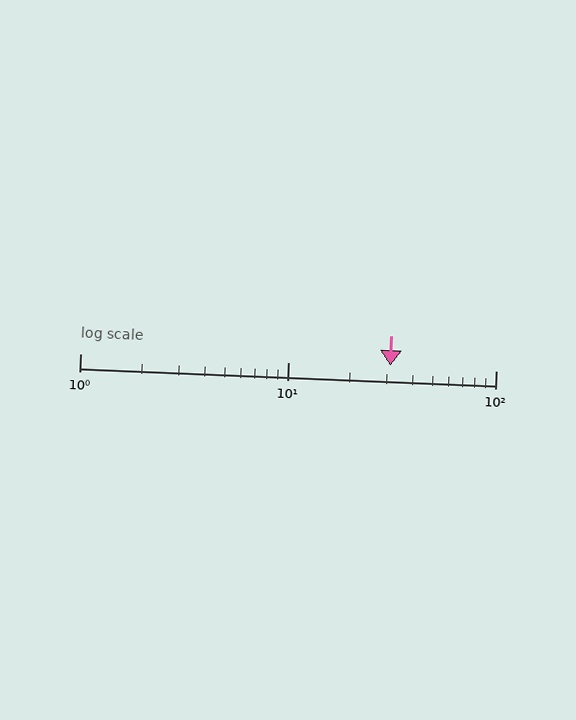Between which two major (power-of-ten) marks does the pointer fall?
The pointer is between 10 and 100.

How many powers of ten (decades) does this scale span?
The scale spans 2 decades, from 1 to 100.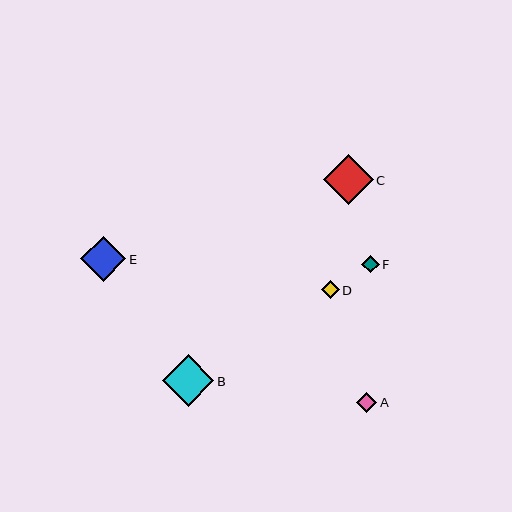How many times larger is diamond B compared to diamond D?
Diamond B is approximately 2.8 times the size of diamond D.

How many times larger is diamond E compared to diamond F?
Diamond E is approximately 2.7 times the size of diamond F.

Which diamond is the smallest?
Diamond F is the smallest with a size of approximately 17 pixels.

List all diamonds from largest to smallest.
From largest to smallest: B, C, E, A, D, F.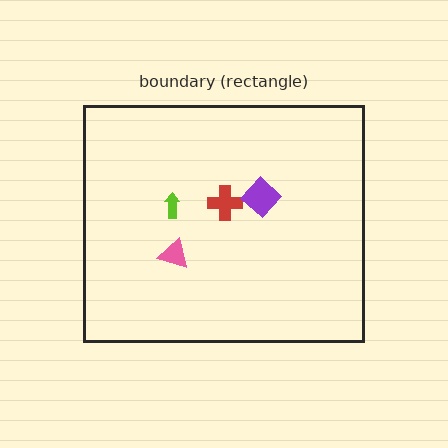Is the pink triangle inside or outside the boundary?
Inside.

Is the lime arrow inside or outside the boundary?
Inside.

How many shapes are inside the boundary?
4 inside, 0 outside.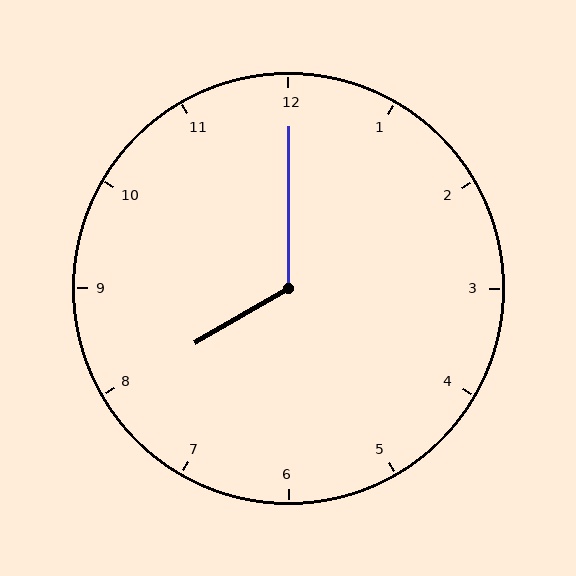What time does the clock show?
8:00.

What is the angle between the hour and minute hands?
Approximately 120 degrees.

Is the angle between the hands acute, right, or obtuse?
It is obtuse.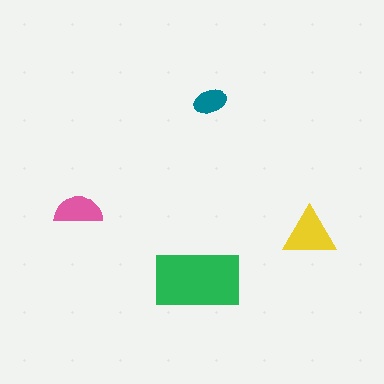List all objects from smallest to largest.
The teal ellipse, the pink semicircle, the yellow triangle, the green rectangle.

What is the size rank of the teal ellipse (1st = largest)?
4th.